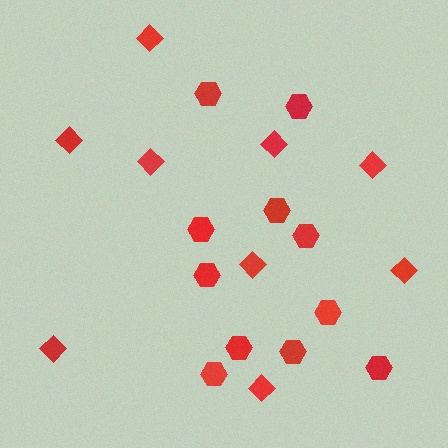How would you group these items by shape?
There are 2 groups: one group of diamonds (9) and one group of hexagons (11).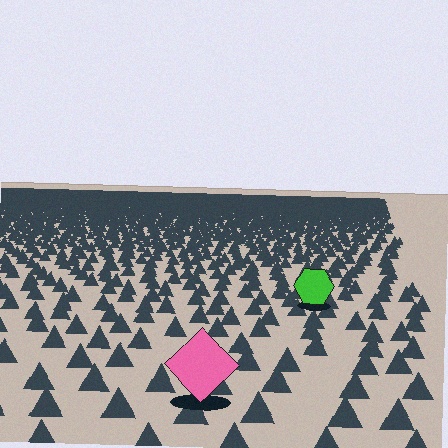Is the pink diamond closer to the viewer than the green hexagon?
Yes. The pink diamond is closer — you can tell from the texture gradient: the ground texture is coarser near it.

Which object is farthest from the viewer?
The green hexagon is farthest from the viewer. It appears smaller and the ground texture around it is denser.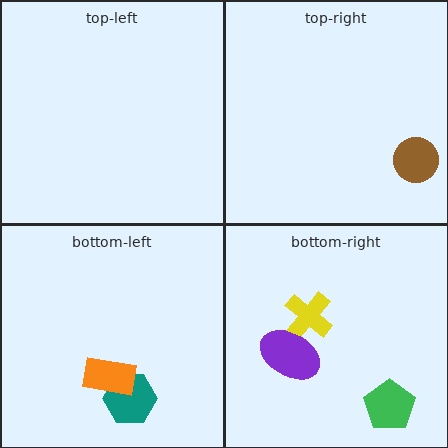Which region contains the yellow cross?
The bottom-right region.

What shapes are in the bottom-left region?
The teal hexagon, the orange rectangle.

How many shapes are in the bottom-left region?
2.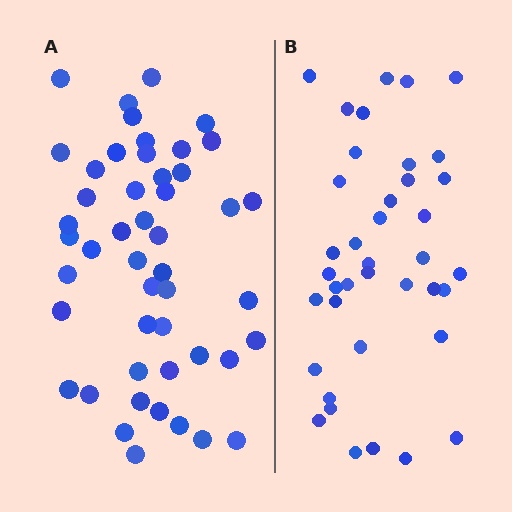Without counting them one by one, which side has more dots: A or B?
Region A (the left region) has more dots.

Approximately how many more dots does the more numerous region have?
Region A has roughly 8 or so more dots than region B.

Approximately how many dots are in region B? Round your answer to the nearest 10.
About 40 dots. (The exact count is 39, which rounds to 40.)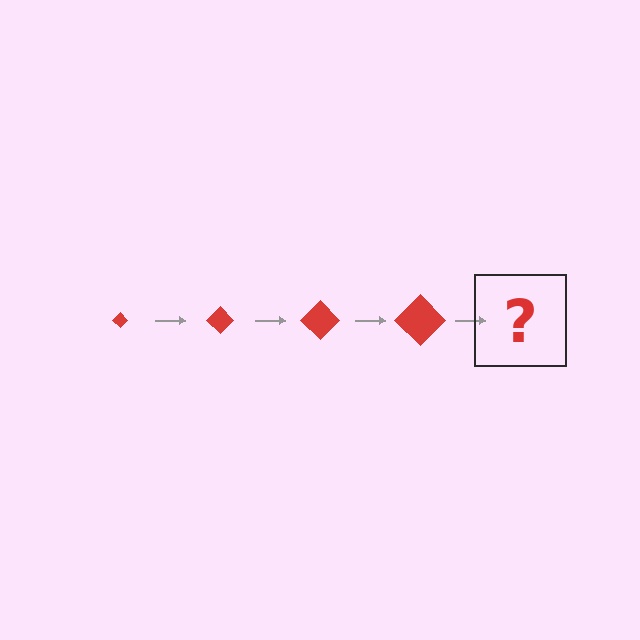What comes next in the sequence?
The next element should be a red diamond, larger than the previous one.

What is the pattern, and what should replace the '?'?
The pattern is that the diamond gets progressively larger each step. The '?' should be a red diamond, larger than the previous one.